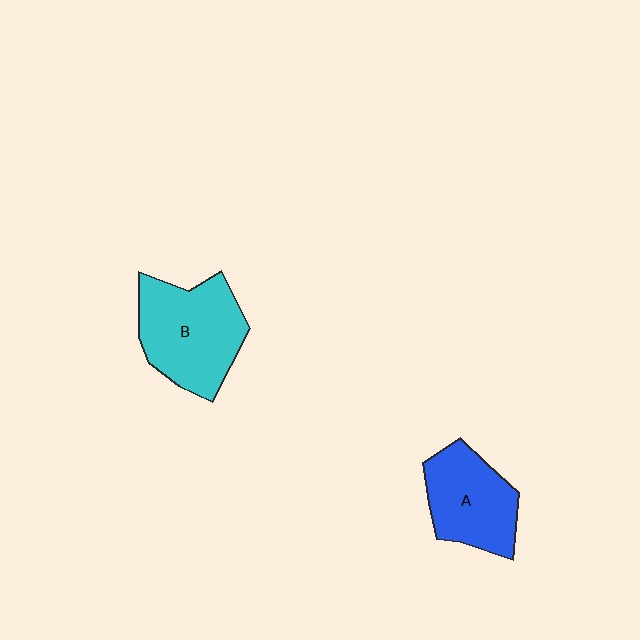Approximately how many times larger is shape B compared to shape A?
Approximately 1.3 times.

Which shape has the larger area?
Shape B (cyan).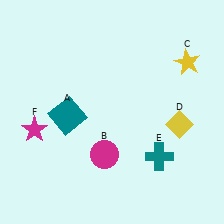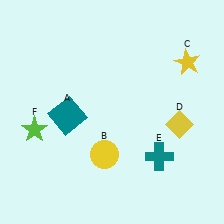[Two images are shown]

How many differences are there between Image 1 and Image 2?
There are 2 differences between the two images.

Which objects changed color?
B changed from magenta to yellow. F changed from magenta to lime.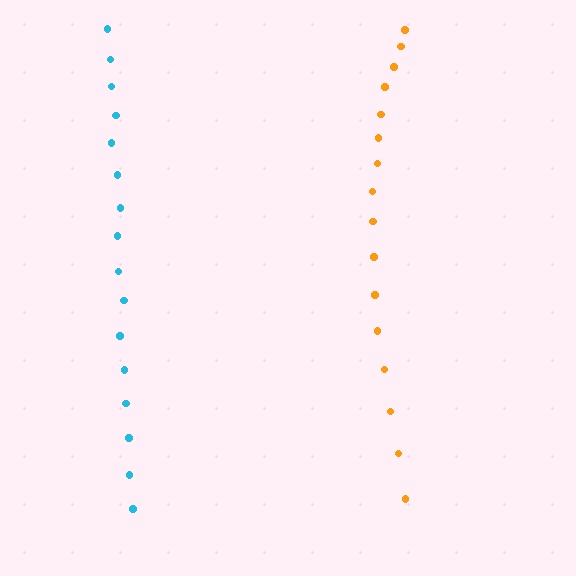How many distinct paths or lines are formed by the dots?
There are 2 distinct paths.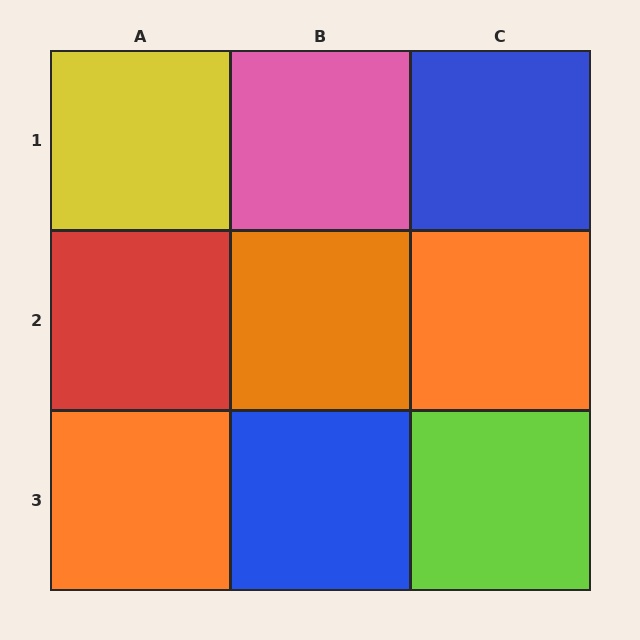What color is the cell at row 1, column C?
Blue.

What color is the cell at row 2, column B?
Orange.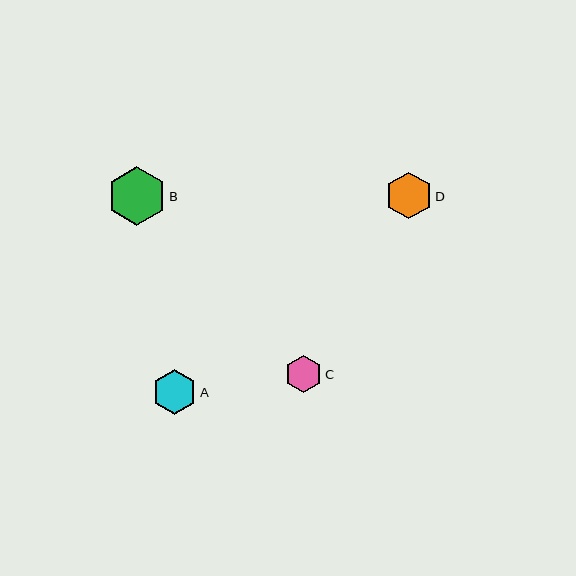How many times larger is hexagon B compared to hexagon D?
Hexagon B is approximately 1.3 times the size of hexagon D.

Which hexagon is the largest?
Hexagon B is the largest with a size of approximately 59 pixels.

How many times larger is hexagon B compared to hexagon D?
Hexagon B is approximately 1.3 times the size of hexagon D.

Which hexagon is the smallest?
Hexagon C is the smallest with a size of approximately 36 pixels.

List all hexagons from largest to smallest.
From largest to smallest: B, D, A, C.